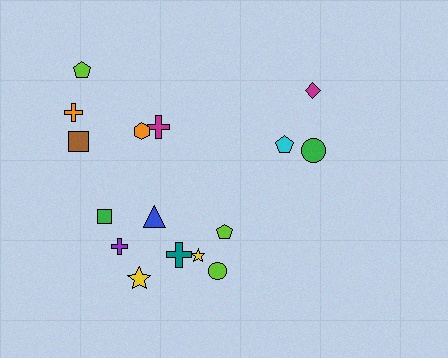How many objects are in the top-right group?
There are 3 objects.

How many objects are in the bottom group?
There are 7 objects.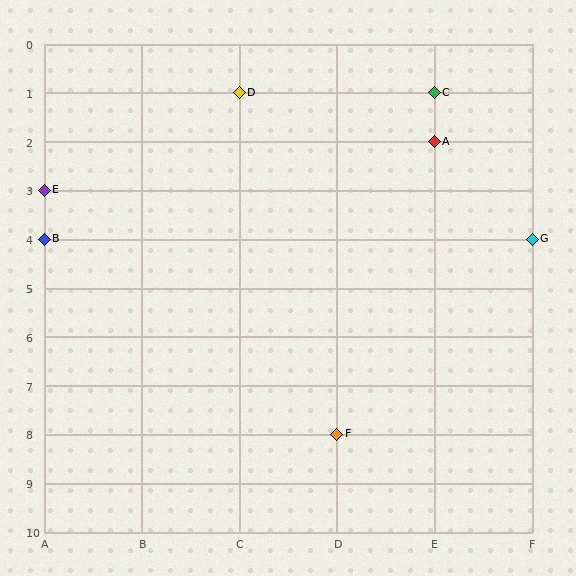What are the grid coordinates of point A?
Point A is at grid coordinates (E, 2).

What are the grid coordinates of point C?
Point C is at grid coordinates (E, 1).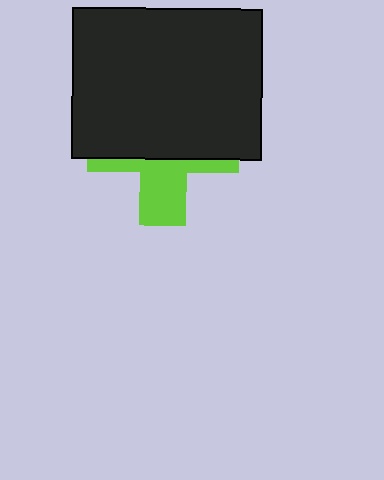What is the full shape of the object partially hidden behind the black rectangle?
The partially hidden object is a lime cross.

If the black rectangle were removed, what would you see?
You would see the complete lime cross.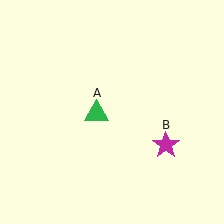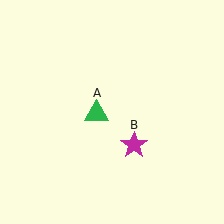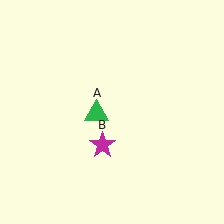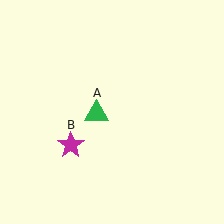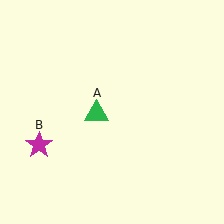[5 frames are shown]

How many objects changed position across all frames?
1 object changed position: magenta star (object B).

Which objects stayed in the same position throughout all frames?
Green triangle (object A) remained stationary.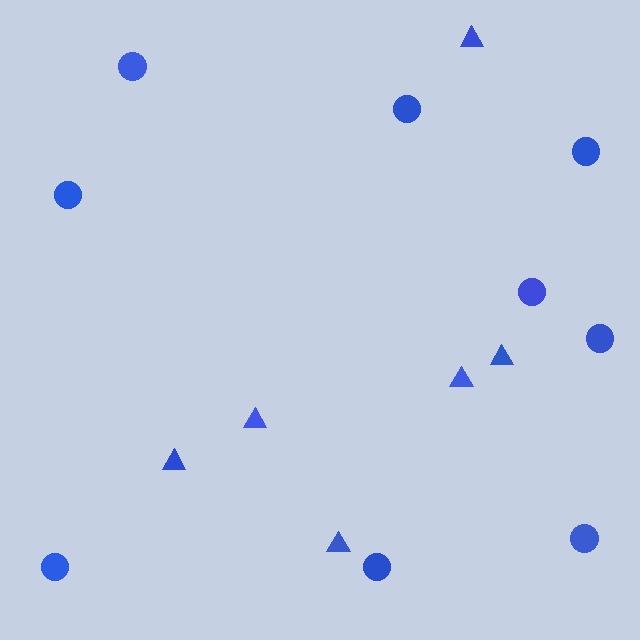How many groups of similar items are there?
There are 2 groups: one group of circles (9) and one group of triangles (6).